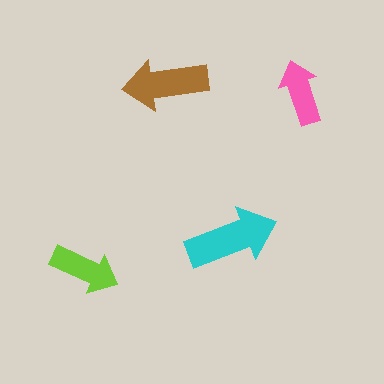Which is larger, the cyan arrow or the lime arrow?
The cyan one.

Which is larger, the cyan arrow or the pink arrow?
The cyan one.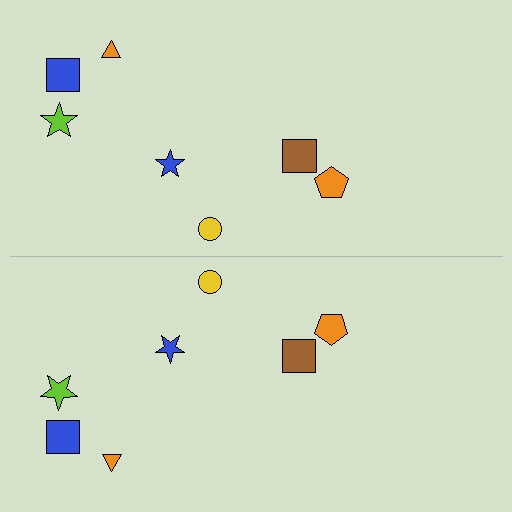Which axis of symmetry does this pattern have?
The pattern has a horizontal axis of symmetry running through the center of the image.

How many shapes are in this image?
There are 14 shapes in this image.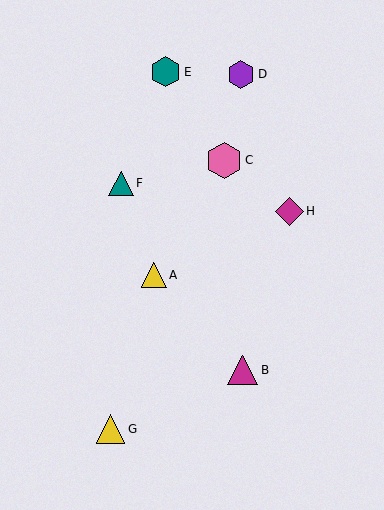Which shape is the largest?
The pink hexagon (labeled C) is the largest.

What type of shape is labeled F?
Shape F is a teal triangle.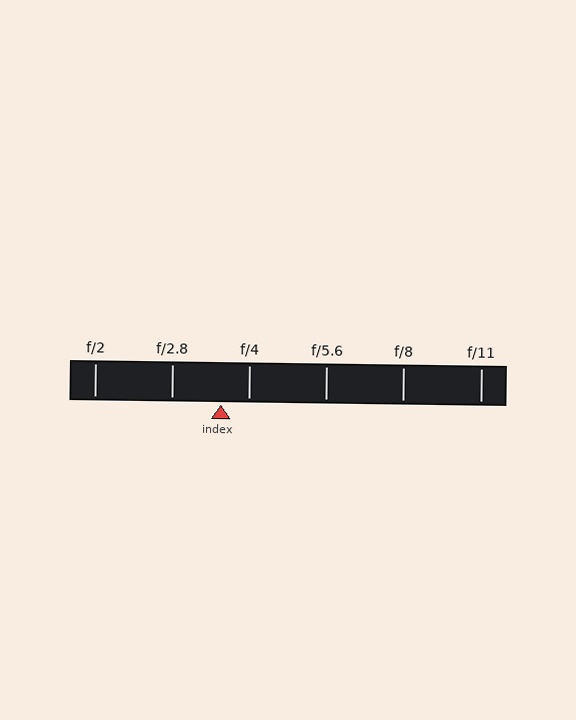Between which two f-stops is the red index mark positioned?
The index mark is between f/2.8 and f/4.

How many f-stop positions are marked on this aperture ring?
There are 6 f-stop positions marked.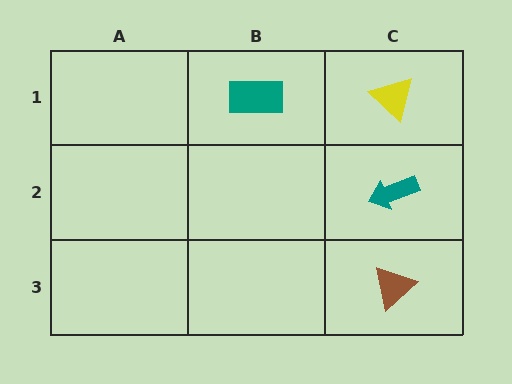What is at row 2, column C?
A teal arrow.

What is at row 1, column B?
A teal rectangle.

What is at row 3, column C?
A brown triangle.